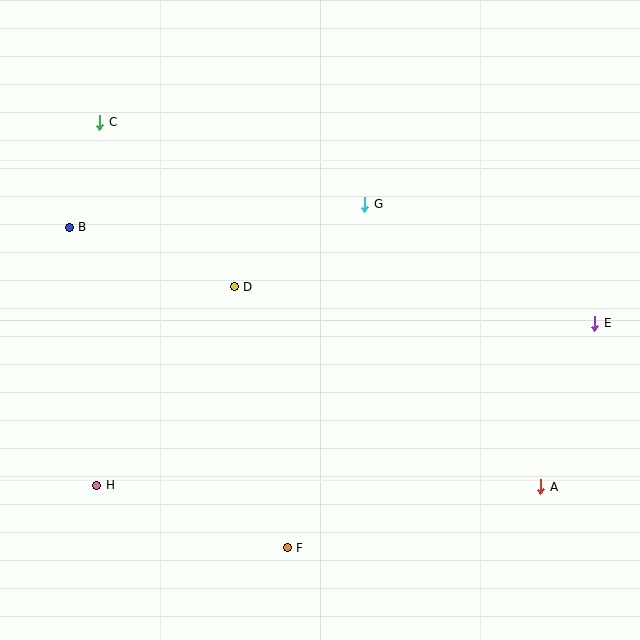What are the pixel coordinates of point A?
Point A is at (541, 487).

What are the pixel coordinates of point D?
Point D is at (234, 287).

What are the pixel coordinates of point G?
Point G is at (365, 204).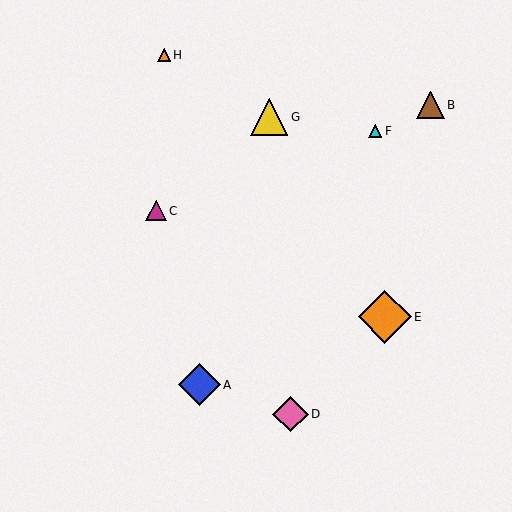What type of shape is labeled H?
Shape H is an orange triangle.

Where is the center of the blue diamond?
The center of the blue diamond is at (200, 385).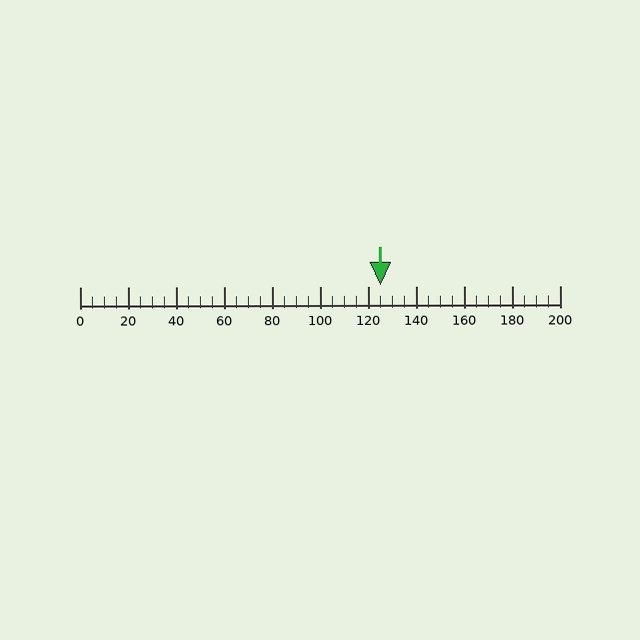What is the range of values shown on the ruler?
The ruler shows values from 0 to 200.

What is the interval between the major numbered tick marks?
The major tick marks are spaced 20 units apart.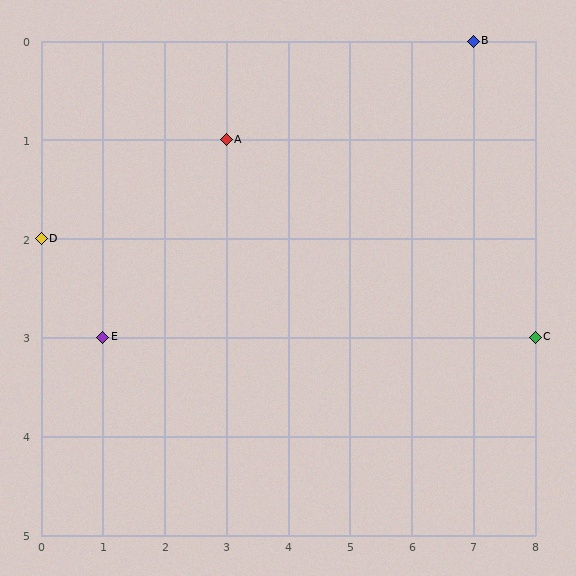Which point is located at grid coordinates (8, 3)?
Point C is at (8, 3).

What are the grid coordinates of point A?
Point A is at grid coordinates (3, 1).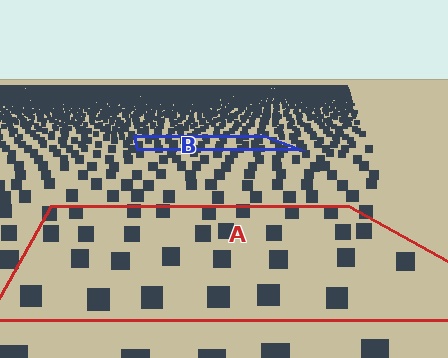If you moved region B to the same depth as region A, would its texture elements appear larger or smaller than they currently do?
They would appear larger. At a closer depth, the same texture elements are projected at a bigger on-screen size.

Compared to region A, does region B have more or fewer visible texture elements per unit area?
Region B has more texture elements per unit area — they are packed more densely because it is farther away.